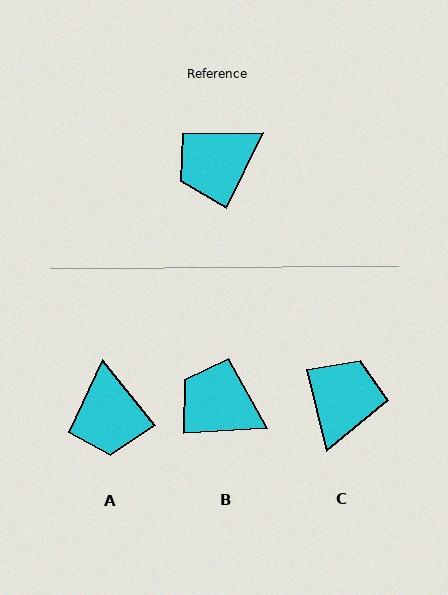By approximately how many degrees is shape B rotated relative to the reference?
Approximately 61 degrees clockwise.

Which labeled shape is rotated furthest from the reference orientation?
C, about 141 degrees away.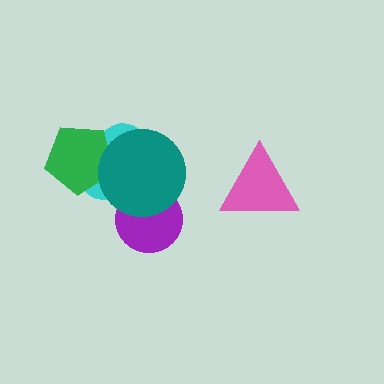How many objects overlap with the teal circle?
3 objects overlap with the teal circle.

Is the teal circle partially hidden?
No, no other shape covers it.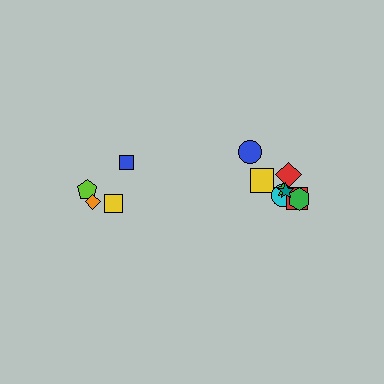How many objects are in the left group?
There are 4 objects.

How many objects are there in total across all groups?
There are 12 objects.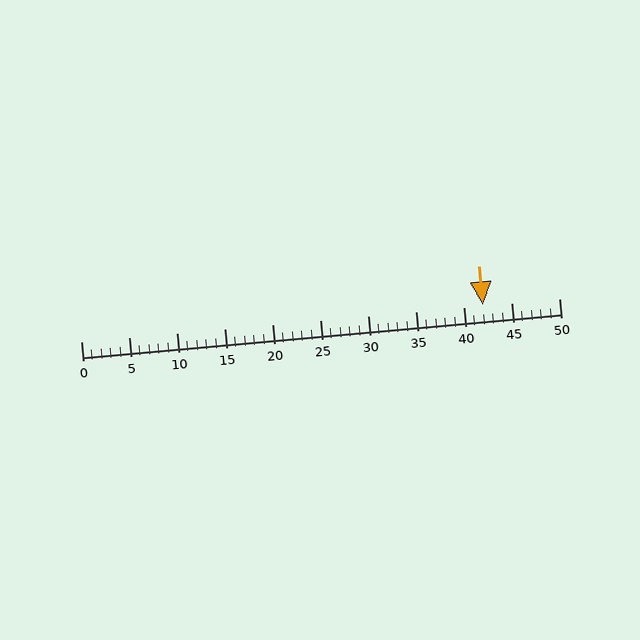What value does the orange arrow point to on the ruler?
The orange arrow points to approximately 42.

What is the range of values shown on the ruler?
The ruler shows values from 0 to 50.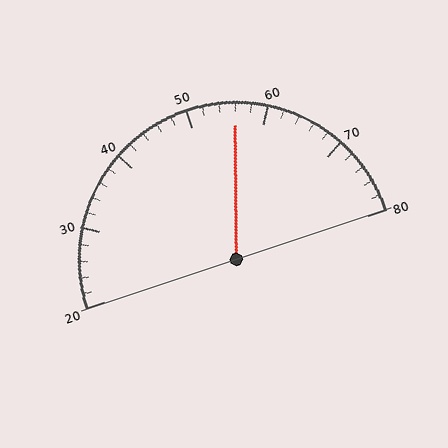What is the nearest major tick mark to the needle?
The nearest major tick mark is 60.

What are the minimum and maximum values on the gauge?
The gauge ranges from 20 to 80.